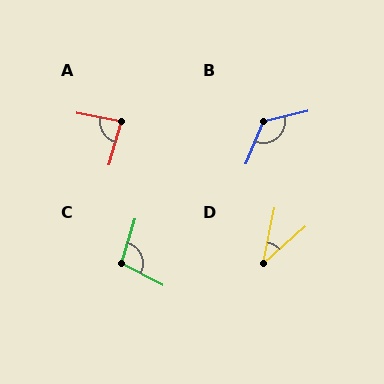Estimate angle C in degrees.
Approximately 101 degrees.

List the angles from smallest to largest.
D (37°), A (85°), C (101°), B (126°).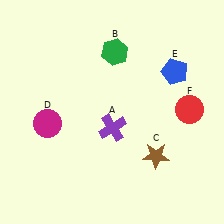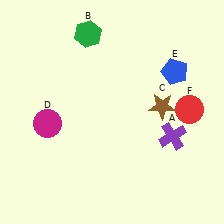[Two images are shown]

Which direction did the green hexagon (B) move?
The green hexagon (B) moved left.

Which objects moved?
The objects that moved are: the purple cross (A), the green hexagon (B), the brown star (C).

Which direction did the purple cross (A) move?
The purple cross (A) moved right.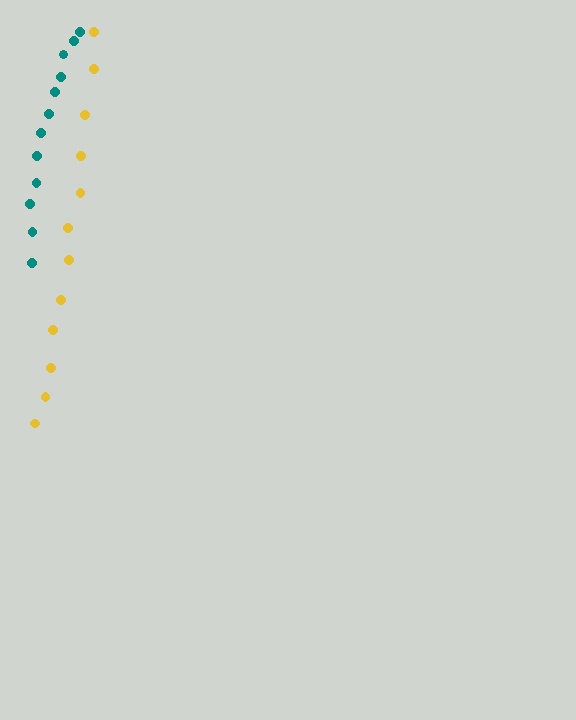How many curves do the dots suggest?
There are 2 distinct paths.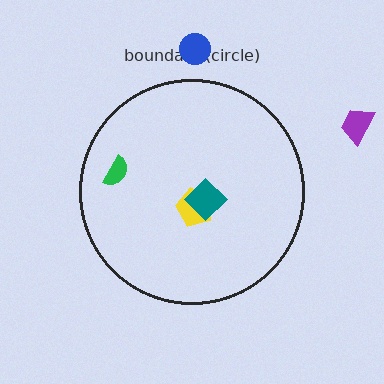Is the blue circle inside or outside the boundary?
Outside.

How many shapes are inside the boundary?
3 inside, 2 outside.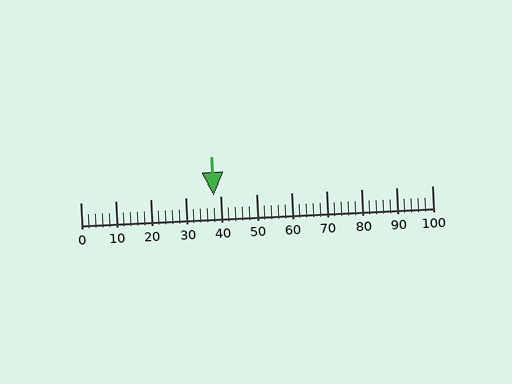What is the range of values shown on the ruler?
The ruler shows values from 0 to 100.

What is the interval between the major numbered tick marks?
The major tick marks are spaced 10 units apart.